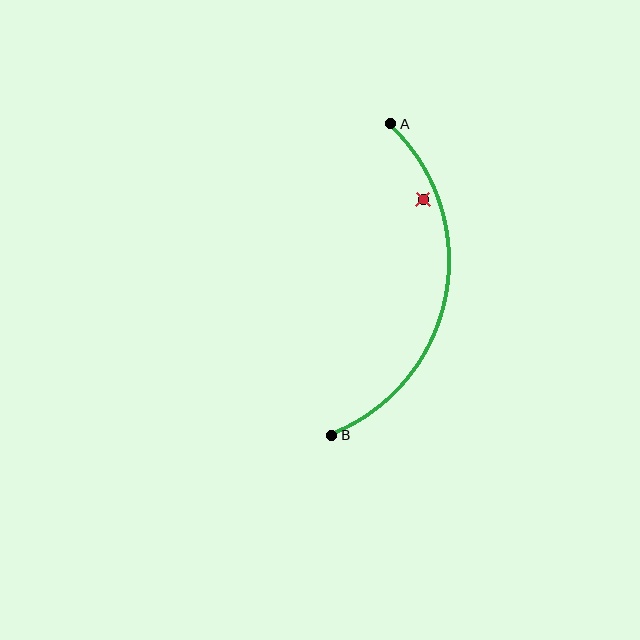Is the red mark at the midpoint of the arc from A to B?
No — the red mark does not lie on the arc at all. It sits slightly inside the curve.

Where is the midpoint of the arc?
The arc midpoint is the point on the curve farthest from the straight line joining A and B. It sits to the right of that line.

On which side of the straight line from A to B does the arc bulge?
The arc bulges to the right of the straight line connecting A and B.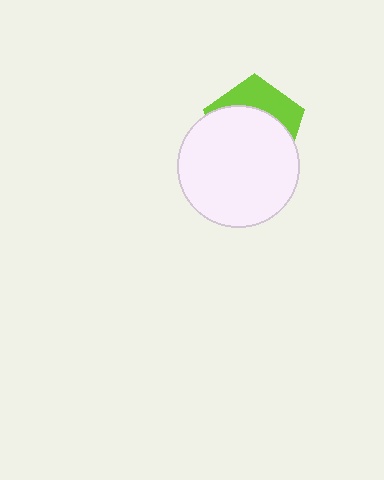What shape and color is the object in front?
The object in front is a white circle.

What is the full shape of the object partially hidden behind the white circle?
The partially hidden object is a lime pentagon.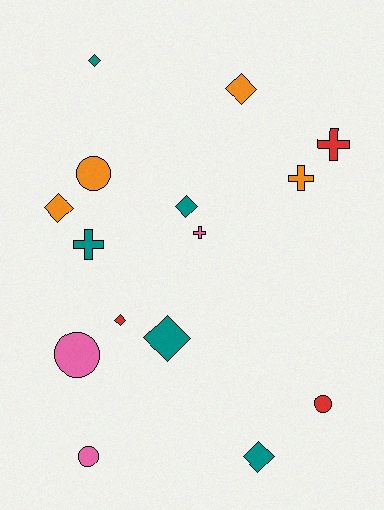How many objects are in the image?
There are 15 objects.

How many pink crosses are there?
There is 1 pink cross.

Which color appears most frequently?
Teal, with 5 objects.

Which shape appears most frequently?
Diamond, with 7 objects.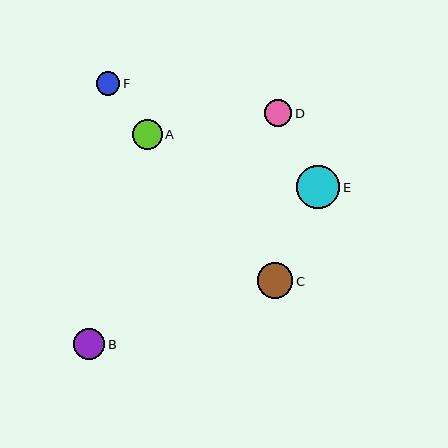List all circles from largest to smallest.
From largest to smallest: E, C, B, A, D, F.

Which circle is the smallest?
Circle F is the smallest with a size of approximately 24 pixels.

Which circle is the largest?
Circle E is the largest with a size of approximately 44 pixels.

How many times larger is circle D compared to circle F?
Circle D is approximately 1.1 times the size of circle F.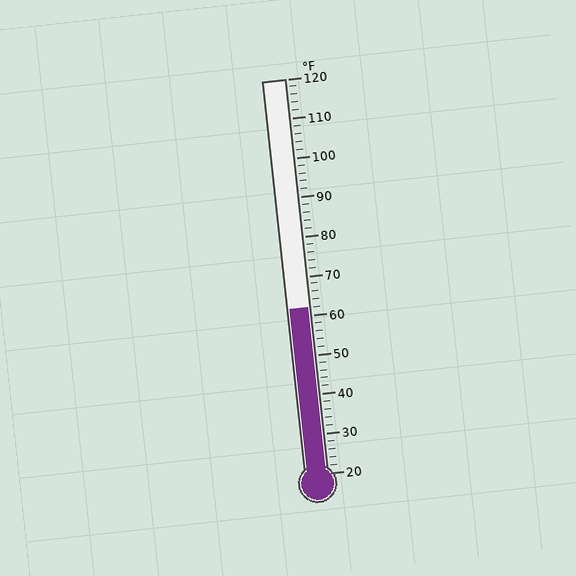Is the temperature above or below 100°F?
The temperature is below 100°F.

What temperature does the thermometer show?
The thermometer shows approximately 62°F.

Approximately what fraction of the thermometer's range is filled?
The thermometer is filled to approximately 40% of its range.